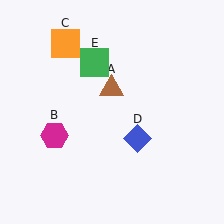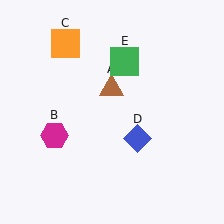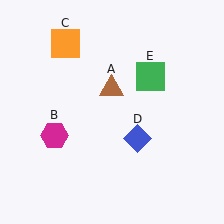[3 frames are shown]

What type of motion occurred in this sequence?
The green square (object E) rotated clockwise around the center of the scene.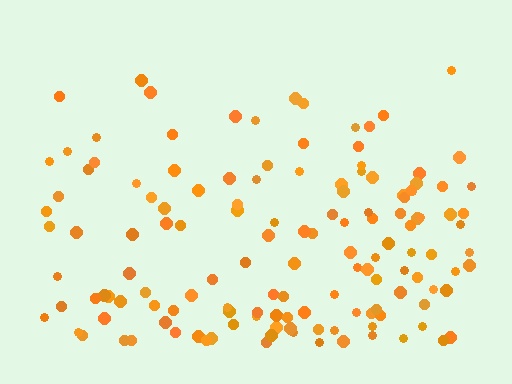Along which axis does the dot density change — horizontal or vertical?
Vertical.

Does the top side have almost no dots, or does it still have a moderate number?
Still a moderate number, just noticeably fewer than the bottom.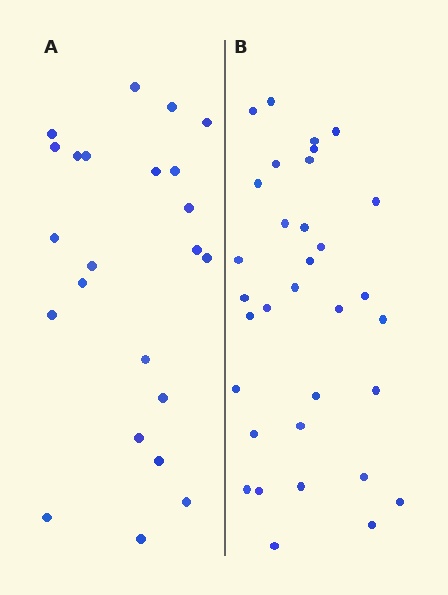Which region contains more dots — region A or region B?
Region B (the right region) has more dots.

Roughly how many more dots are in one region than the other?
Region B has roughly 10 or so more dots than region A.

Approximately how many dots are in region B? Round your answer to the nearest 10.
About 30 dots. (The exact count is 33, which rounds to 30.)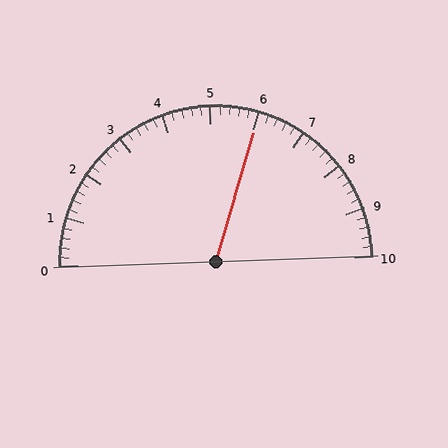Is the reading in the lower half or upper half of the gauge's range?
The reading is in the upper half of the range (0 to 10).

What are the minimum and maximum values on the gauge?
The gauge ranges from 0 to 10.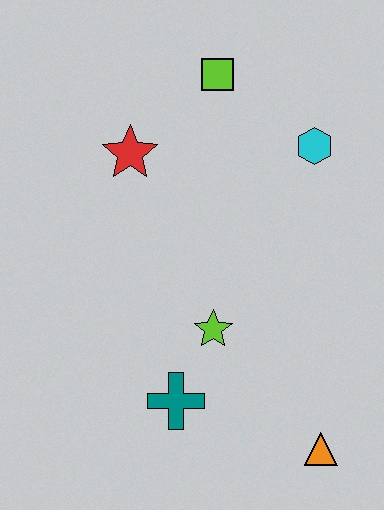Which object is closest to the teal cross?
The lime star is closest to the teal cross.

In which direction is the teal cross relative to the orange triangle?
The teal cross is to the left of the orange triangle.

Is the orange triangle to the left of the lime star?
No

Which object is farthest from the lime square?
The orange triangle is farthest from the lime square.